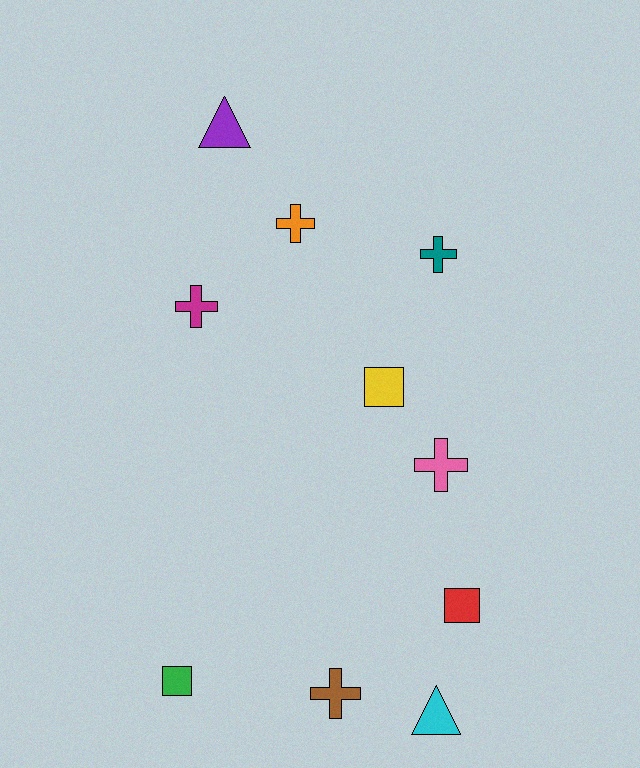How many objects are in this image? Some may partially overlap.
There are 10 objects.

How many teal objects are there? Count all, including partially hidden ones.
There is 1 teal object.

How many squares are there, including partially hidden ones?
There are 3 squares.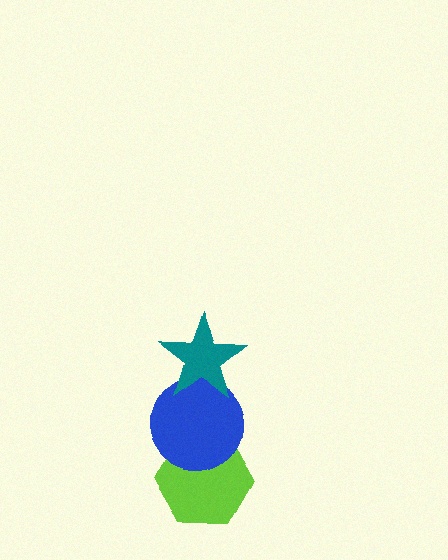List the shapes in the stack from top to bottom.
From top to bottom: the teal star, the blue circle, the lime hexagon.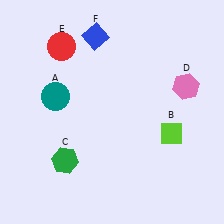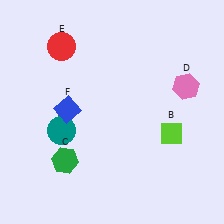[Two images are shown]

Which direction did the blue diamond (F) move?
The blue diamond (F) moved down.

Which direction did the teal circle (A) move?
The teal circle (A) moved down.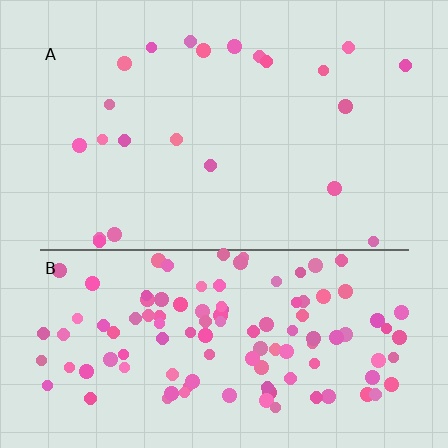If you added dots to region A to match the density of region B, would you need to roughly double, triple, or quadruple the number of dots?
Approximately quadruple.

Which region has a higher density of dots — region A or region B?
B (the bottom).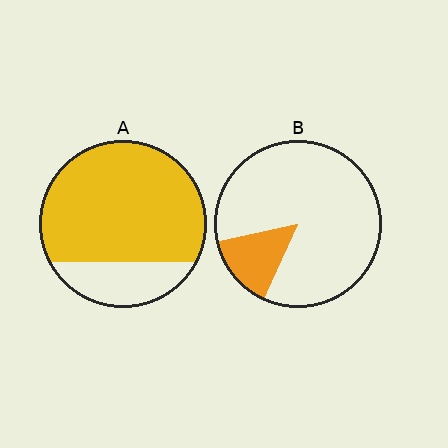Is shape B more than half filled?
No.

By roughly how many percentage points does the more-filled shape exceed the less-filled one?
By roughly 65 percentage points (A over B).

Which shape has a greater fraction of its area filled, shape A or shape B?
Shape A.